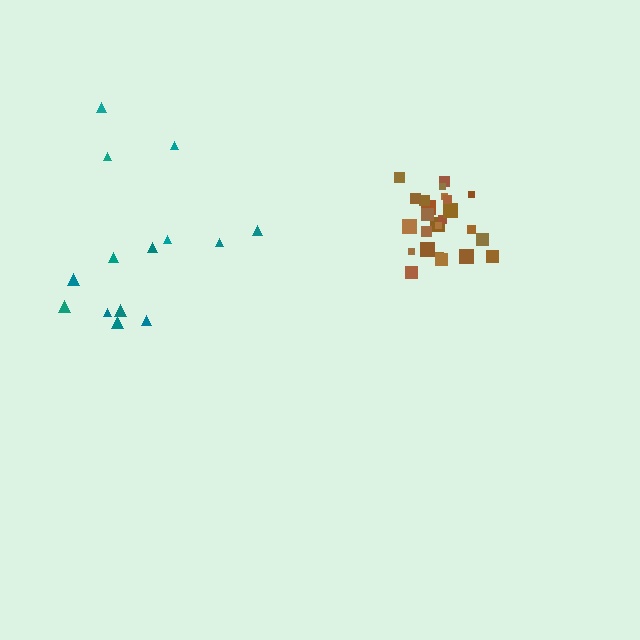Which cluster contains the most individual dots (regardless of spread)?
Brown (27).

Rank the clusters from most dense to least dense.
brown, teal.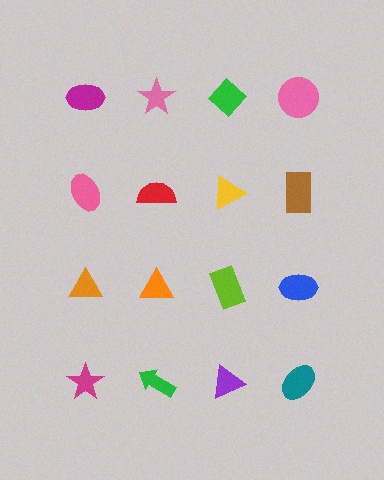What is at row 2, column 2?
A red semicircle.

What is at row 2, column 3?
A yellow triangle.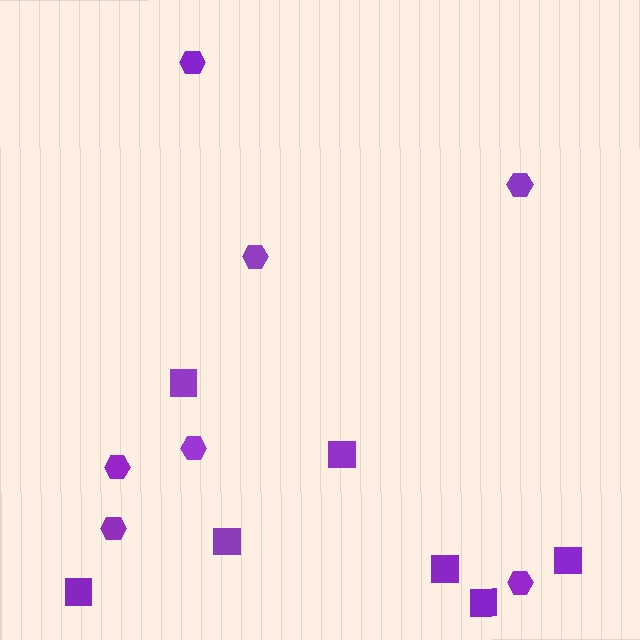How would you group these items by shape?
There are 2 groups: one group of hexagons (7) and one group of squares (7).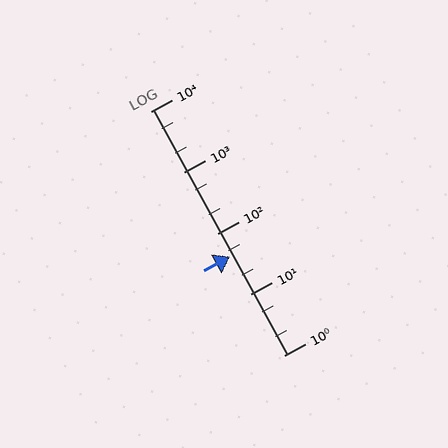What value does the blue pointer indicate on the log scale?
The pointer indicates approximately 41.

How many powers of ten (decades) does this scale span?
The scale spans 4 decades, from 1 to 10000.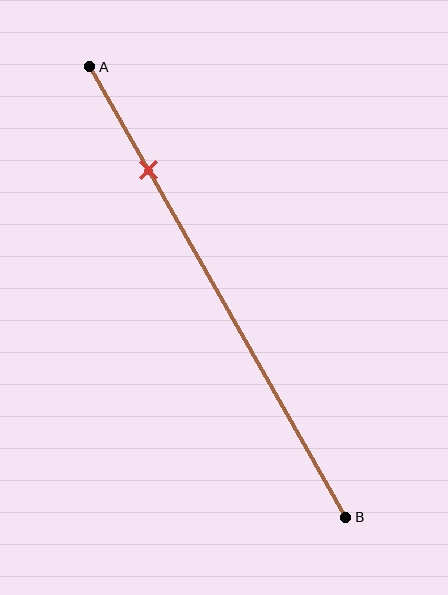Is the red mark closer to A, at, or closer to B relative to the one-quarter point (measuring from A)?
The red mark is approximately at the one-quarter point of segment AB.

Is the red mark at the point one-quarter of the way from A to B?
Yes, the mark is approximately at the one-quarter point.